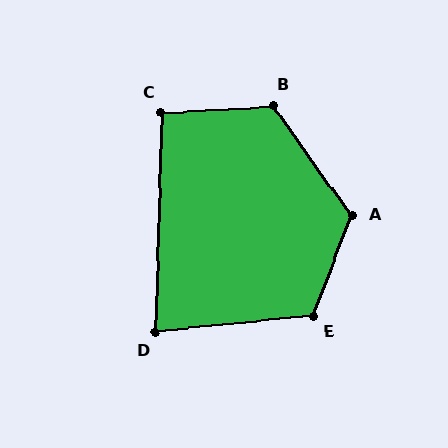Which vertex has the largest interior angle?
A, at approximately 124 degrees.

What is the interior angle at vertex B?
Approximately 122 degrees (obtuse).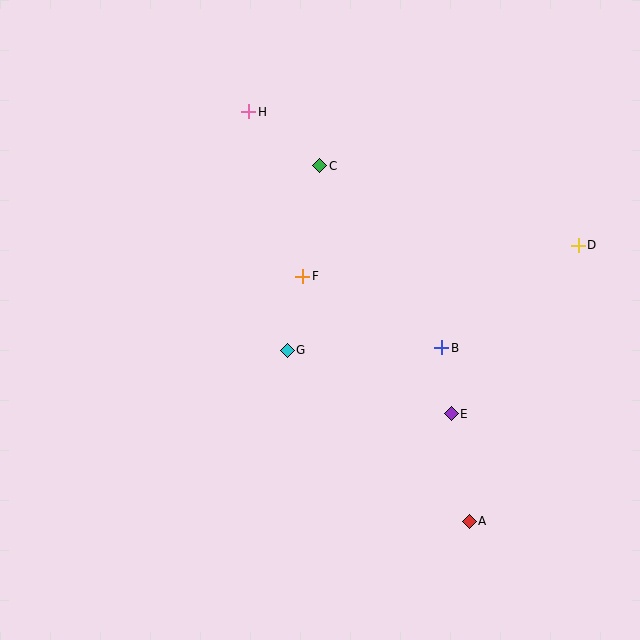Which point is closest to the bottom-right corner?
Point A is closest to the bottom-right corner.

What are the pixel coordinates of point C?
Point C is at (320, 166).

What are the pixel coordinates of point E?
Point E is at (451, 414).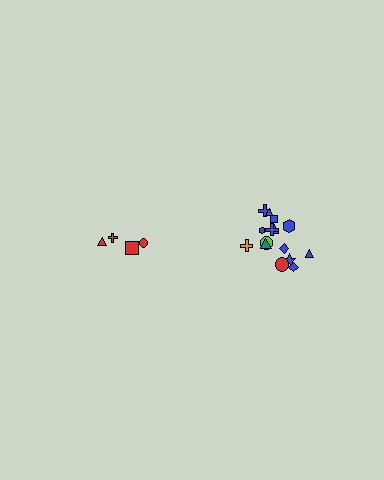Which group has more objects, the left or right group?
The right group.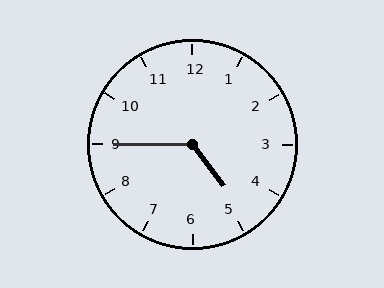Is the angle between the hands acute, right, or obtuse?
It is obtuse.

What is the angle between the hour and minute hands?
Approximately 128 degrees.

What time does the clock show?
4:45.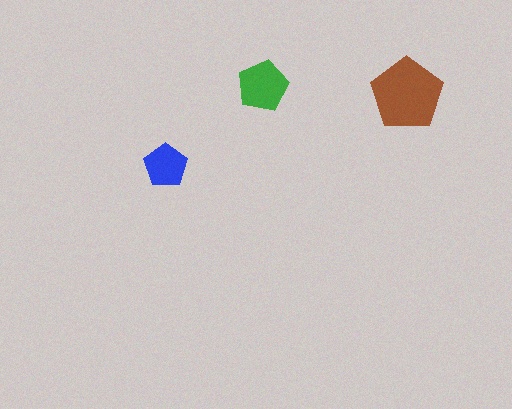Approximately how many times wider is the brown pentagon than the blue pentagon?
About 1.5 times wider.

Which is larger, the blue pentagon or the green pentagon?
The green one.